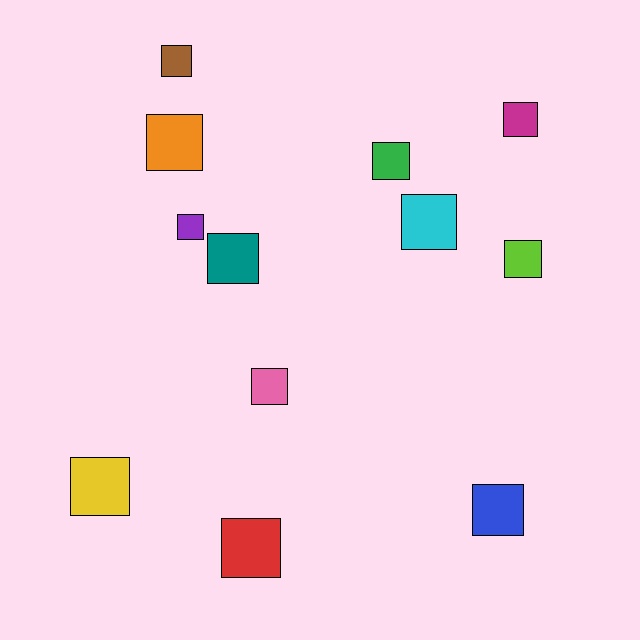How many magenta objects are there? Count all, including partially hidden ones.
There is 1 magenta object.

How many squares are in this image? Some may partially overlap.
There are 12 squares.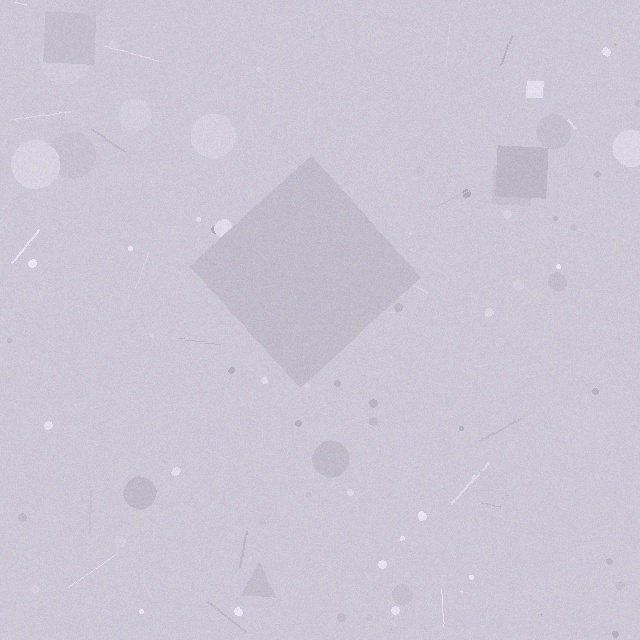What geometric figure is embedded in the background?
A diamond is embedded in the background.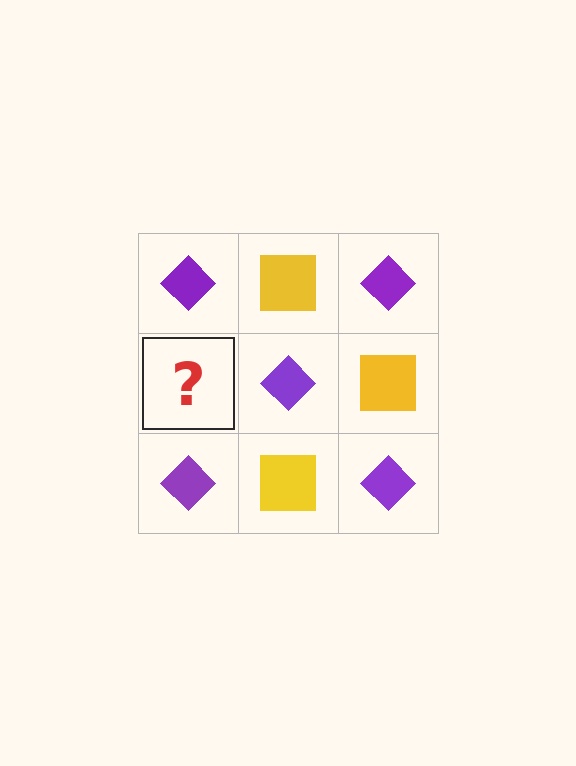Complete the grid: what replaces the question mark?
The question mark should be replaced with a yellow square.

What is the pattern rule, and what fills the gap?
The rule is that it alternates purple diamond and yellow square in a checkerboard pattern. The gap should be filled with a yellow square.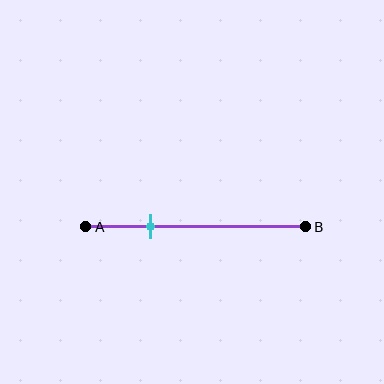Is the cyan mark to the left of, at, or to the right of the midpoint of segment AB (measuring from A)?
The cyan mark is to the left of the midpoint of segment AB.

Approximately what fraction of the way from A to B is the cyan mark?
The cyan mark is approximately 30% of the way from A to B.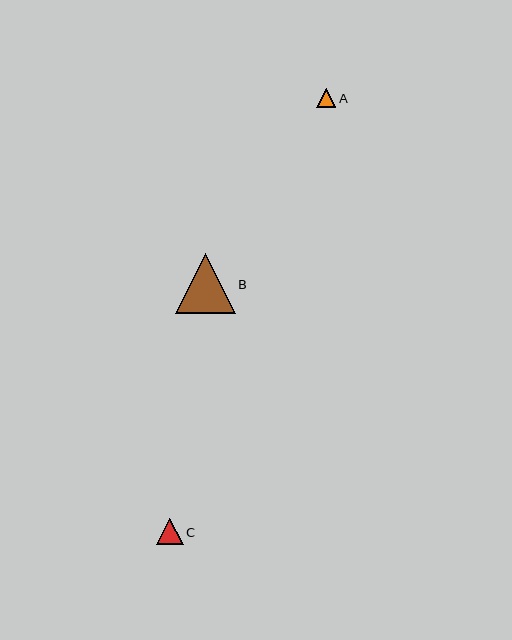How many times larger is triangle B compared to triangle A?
Triangle B is approximately 3.2 times the size of triangle A.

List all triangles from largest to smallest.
From largest to smallest: B, C, A.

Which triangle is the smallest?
Triangle A is the smallest with a size of approximately 19 pixels.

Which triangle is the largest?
Triangle B is the largest with a size of approximately 60 pixels.